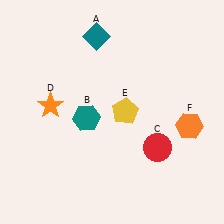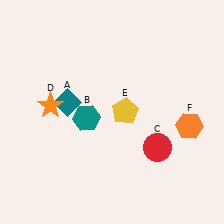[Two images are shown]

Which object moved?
The teal diamond (A) moved down.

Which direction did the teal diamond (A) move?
The teal diamond (A) moved down.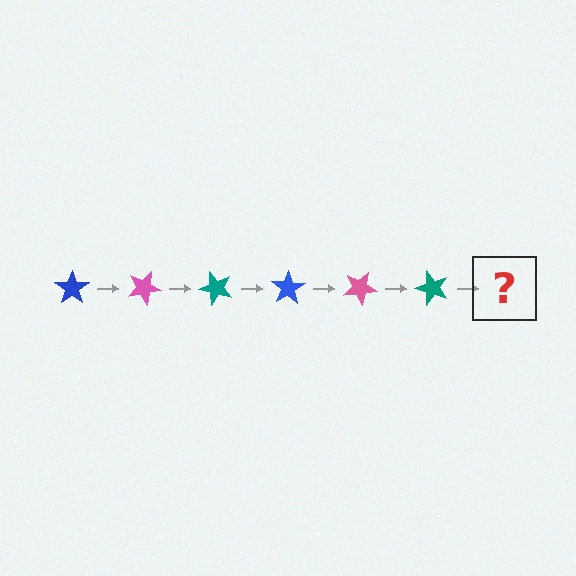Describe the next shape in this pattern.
It should be a blue star, rotated 150 degrees from the start.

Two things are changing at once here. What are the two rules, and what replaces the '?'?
The two rules are that it rotates 25 degrees each step and the color cycles through blue, pink, and teal. The '?' should be a blue star, rotated 150 degrees from the start.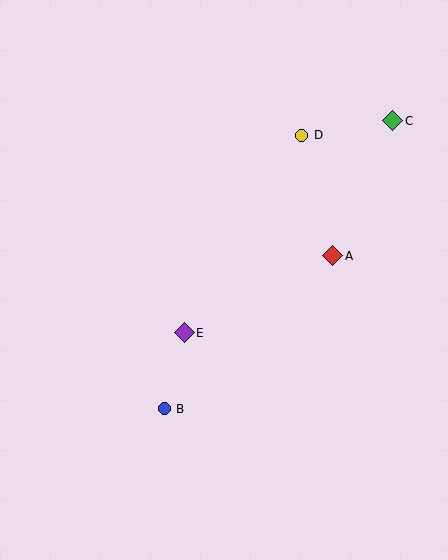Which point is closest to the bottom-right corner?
Point B is closest to the bottom-right corner.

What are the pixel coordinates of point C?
Point C is at (393, 121).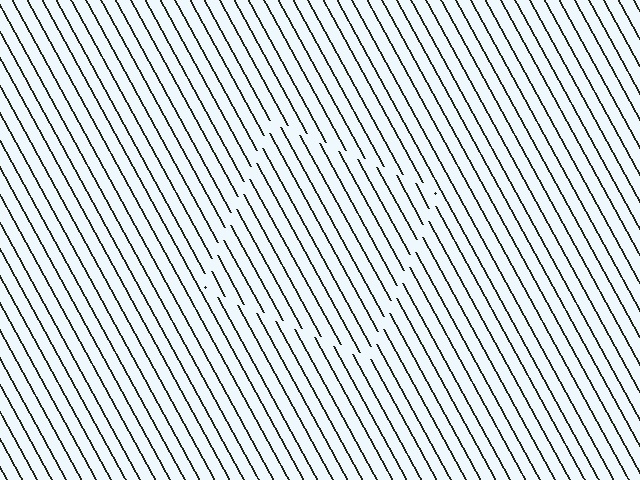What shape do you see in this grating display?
An illusory square. The interior of the shape contains the same grating, shifted by half a period — the contour is defined by the phase discontinuity where line-ends from the inner and outer gratings abut.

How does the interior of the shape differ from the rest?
The interior of the shape contains the same grating, shifted by half a period — the contour is defined by the phase discontinuity where line-ends from the inner and outer gratings abut.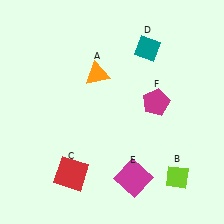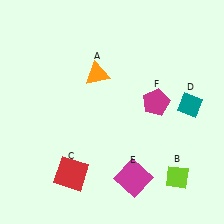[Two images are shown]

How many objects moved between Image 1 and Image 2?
1 object moved between the two images.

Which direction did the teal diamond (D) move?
The teal diamond (D) moved down.